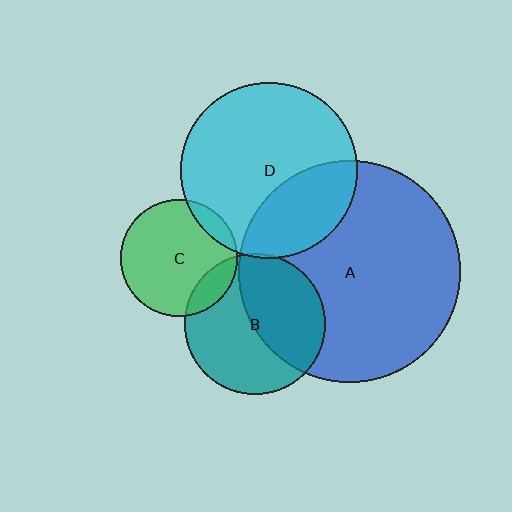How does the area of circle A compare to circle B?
Approximately 2.5 times.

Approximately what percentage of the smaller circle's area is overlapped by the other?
Approximately 5%.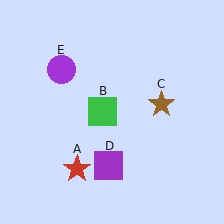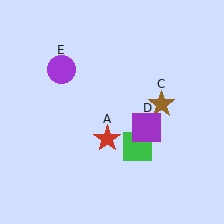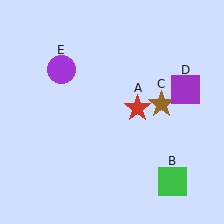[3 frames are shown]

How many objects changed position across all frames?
3 objects changed position: red star (object A), green square (object B), purple square (object D).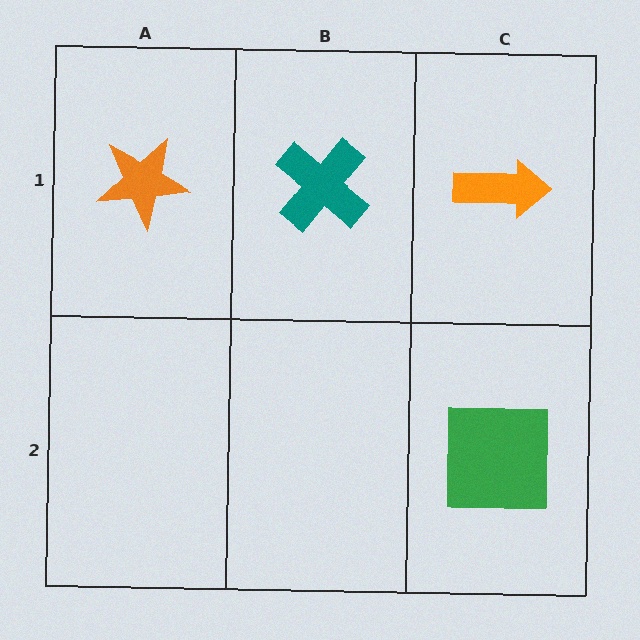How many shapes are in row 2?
1 shape.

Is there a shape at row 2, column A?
No, that cell is empty.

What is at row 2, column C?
A green square.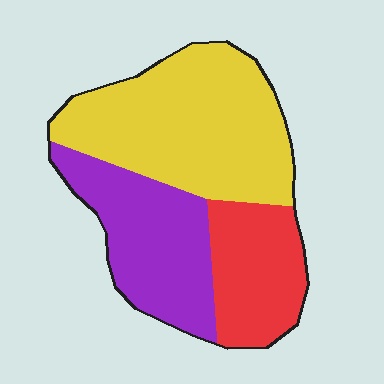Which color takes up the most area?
Yellow, at roughly 45%.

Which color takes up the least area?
Red, at roughly 25%.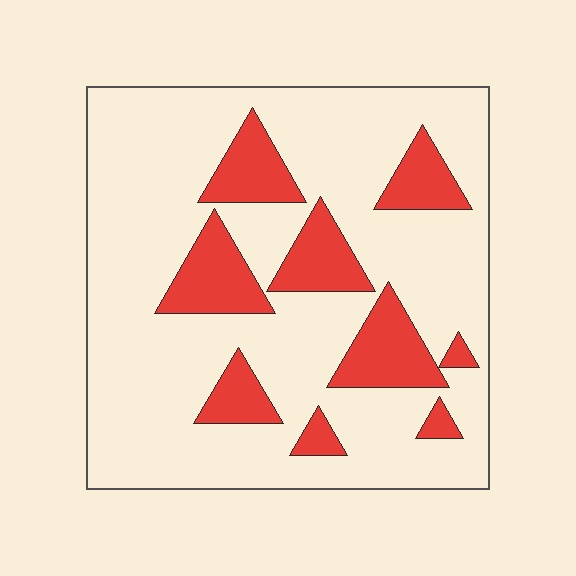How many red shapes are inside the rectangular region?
9.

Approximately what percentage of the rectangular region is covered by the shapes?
Approximately 20%.